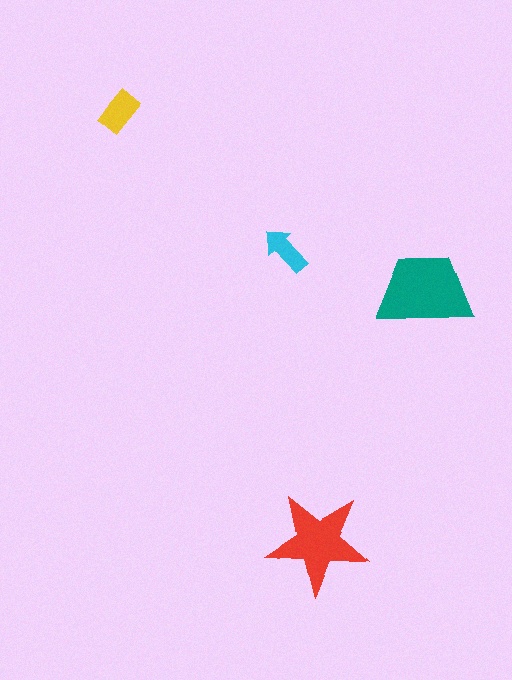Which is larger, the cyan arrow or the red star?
The red star.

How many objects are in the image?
There are 4 objects in the image.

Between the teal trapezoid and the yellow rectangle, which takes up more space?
The teal trapezoid.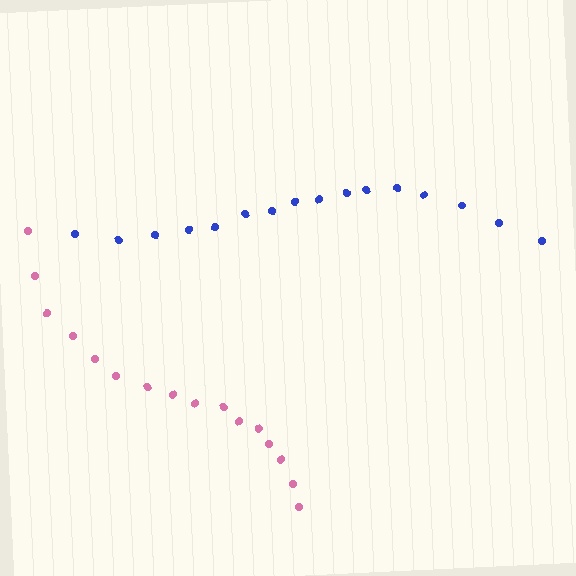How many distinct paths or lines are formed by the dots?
There are 2 distinct paths.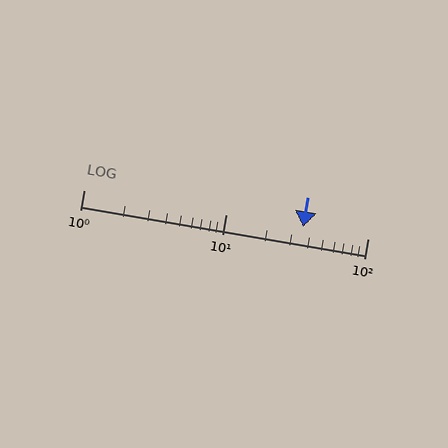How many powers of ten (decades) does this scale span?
The scale spans 2 decades, from 1 to 100.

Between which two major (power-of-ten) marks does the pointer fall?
The pointer is between 10 and 100.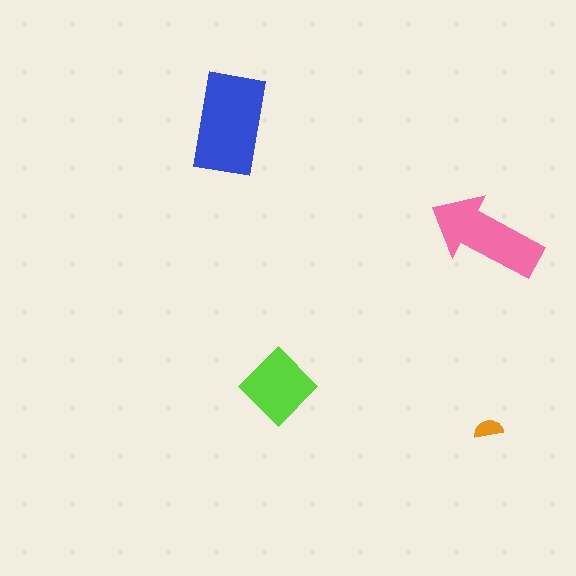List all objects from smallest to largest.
The orange semicircle, the lime diamond, the pink arrow, the blue rectangle.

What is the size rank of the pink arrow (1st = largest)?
2nd.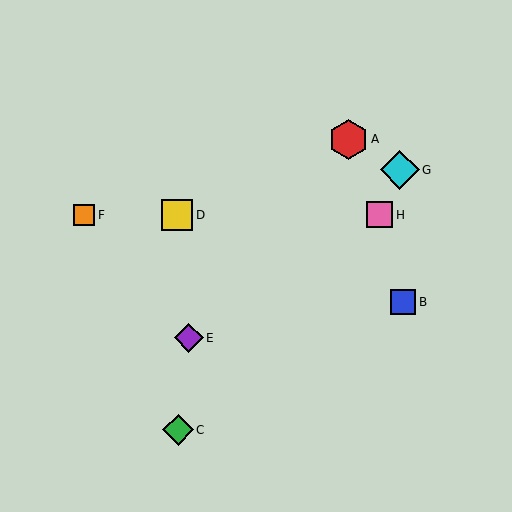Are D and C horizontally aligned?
No, D is at y≈215 and C is at y≈430.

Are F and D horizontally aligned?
Yes, both are at y≈215.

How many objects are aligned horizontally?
3 objects (D, F, H) are aligned horizontally.